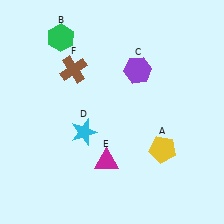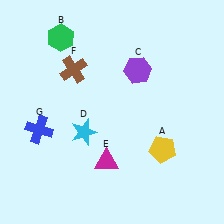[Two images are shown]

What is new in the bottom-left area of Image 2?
A blue cross (G) was added in the bottom-left area of Image 2.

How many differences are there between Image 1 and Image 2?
There is 1 difference between the two images.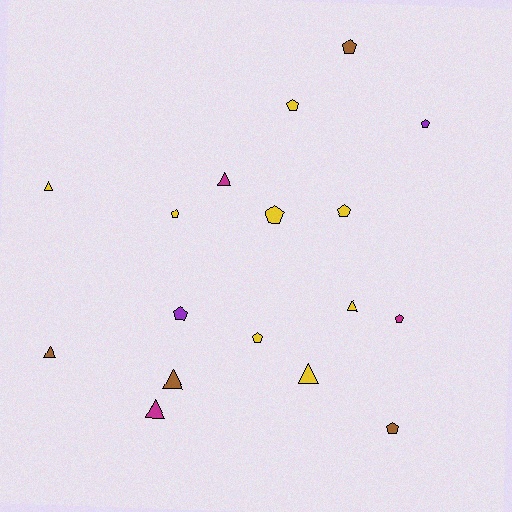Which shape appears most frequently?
Pentagon, with 10 objects.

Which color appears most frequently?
Yellow, with 8 objects.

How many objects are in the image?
There are 17 objects.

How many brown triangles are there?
There are 2 brown triangles.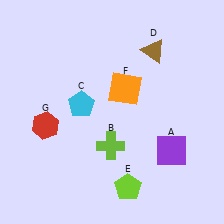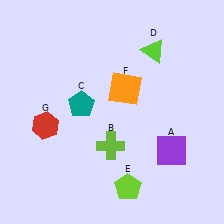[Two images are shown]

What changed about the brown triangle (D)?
In Image 1, D is brown. In Image 2, it changed to lime.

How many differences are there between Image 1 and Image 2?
There are 2 differences between the two images.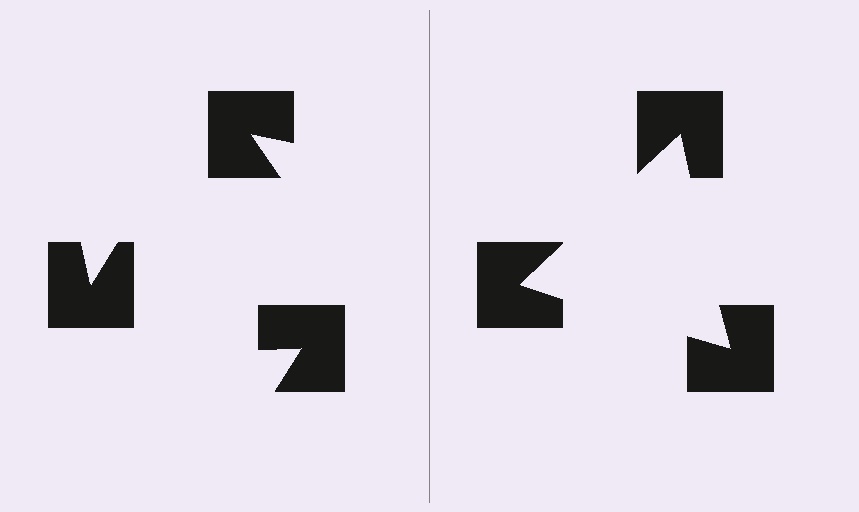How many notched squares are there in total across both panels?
6 — 3 on each side.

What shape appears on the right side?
An illusory triangle.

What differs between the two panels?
The notched squares are positioned identically on both sides; only the wedge orientations differ. On the right they align to a triangle; on the left they are misaligned.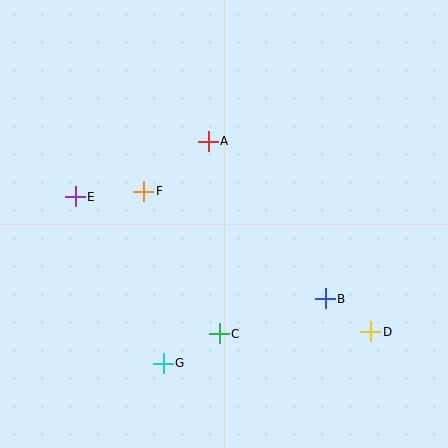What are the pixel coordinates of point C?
Point C is at (219, 334).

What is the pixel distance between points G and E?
The distance between G and E is 188 pixels.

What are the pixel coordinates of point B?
Point B is at (325, 299).